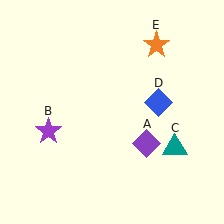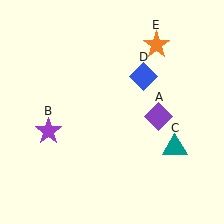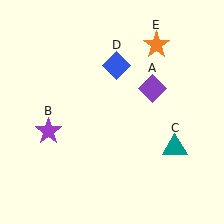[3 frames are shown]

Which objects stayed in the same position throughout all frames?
Purple star (object B) and teal triangle (object C) and orange star (object E) remained stationary.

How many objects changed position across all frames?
2 objects changed position: purple diamond (object A), blue diamond (object D).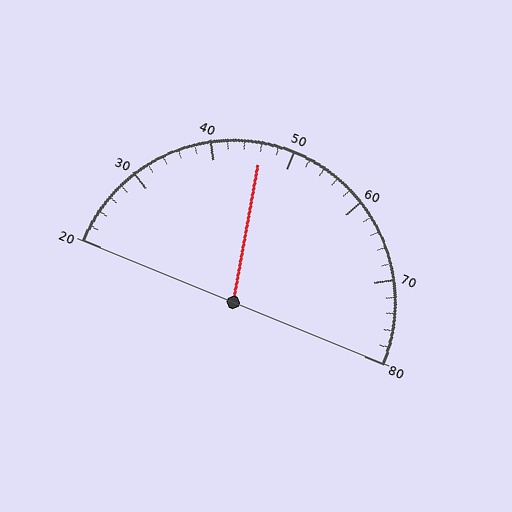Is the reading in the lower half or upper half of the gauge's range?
The reading is in the lower half of the range (20 to 80).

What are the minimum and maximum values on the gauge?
The gauge ranges from 20 to 80.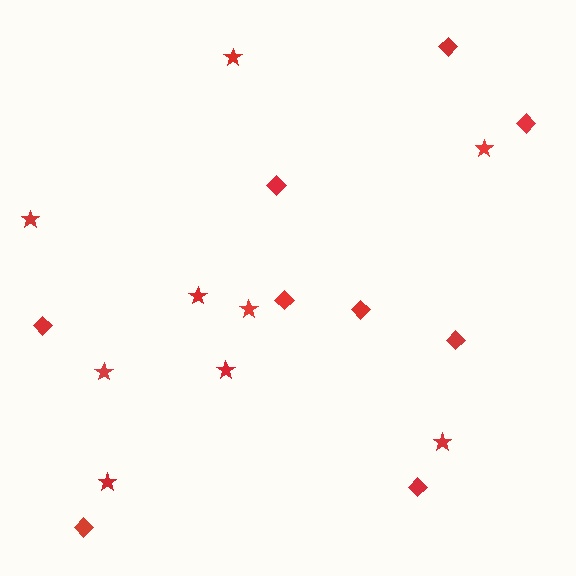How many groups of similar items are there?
There are 2 groups: one group of diamonds (9) and one group of stars (9).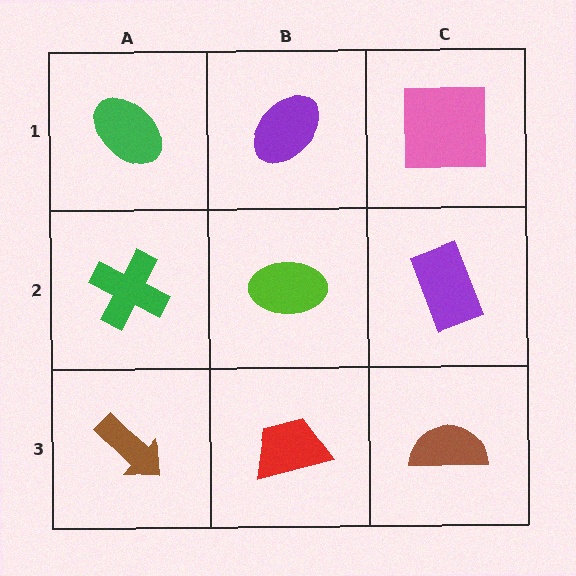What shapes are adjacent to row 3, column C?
A purple rectangle (row 2, column C), a red trapezoid (row 3, column B).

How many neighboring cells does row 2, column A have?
3.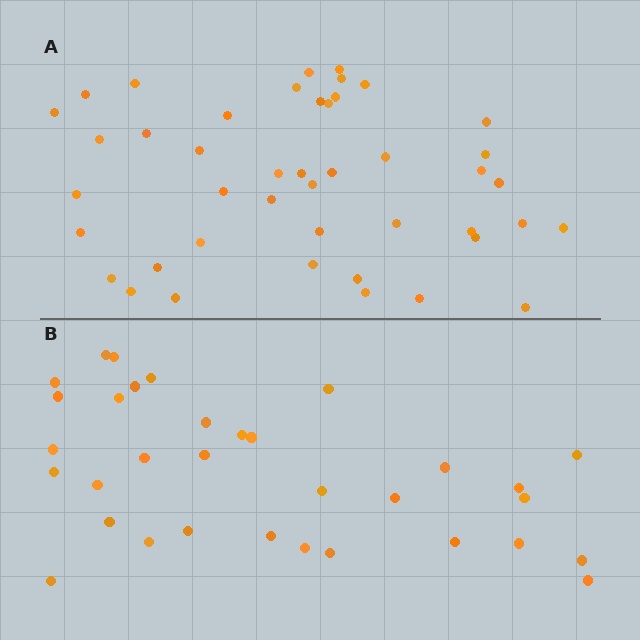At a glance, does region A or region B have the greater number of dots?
Region A (the top region) has more dots.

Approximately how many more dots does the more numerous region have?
Region A has roughly 12 or so more dots than region B.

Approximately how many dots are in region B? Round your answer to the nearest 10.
About 30 dots. (The exact count is 33, which rounds to 30.)